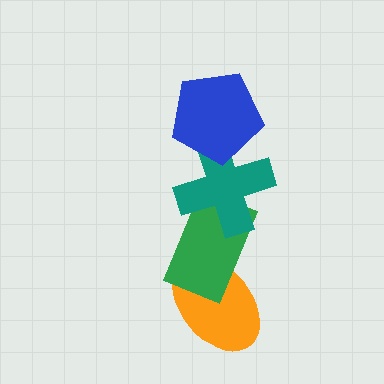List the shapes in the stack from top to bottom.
From top to bottom: the blue pentagon, the teal cross, the green rectangle, the orange ellipse.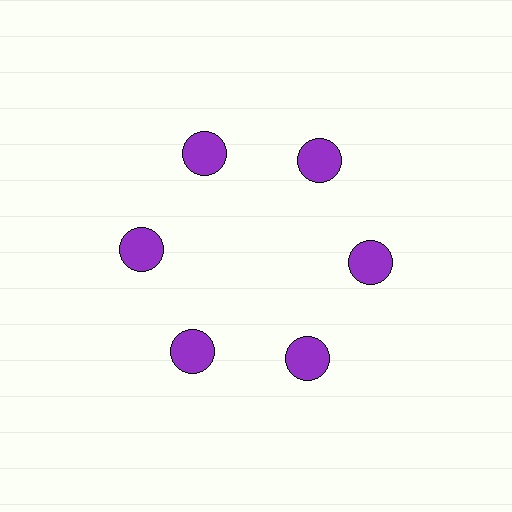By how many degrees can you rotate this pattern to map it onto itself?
The pattern maps onto itself every 60 degrees of rotation.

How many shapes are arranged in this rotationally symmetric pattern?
There are 6 shapes, arranged in 6 groups of 1.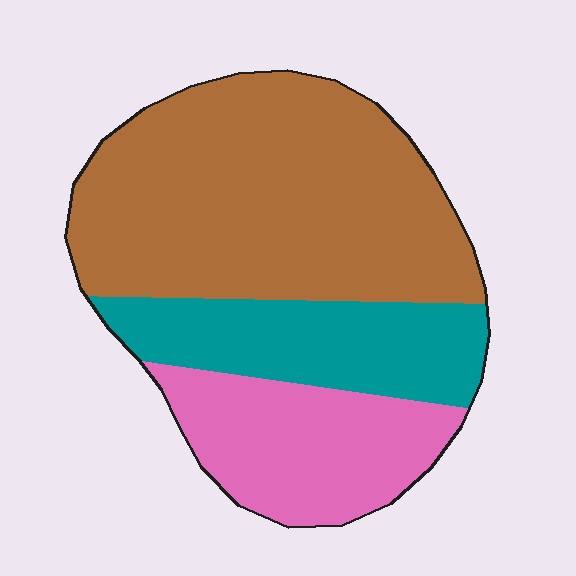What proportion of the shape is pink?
Pink covers 23% of the shape.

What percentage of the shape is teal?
Teal takes up about one fifth (1/5) of the shape.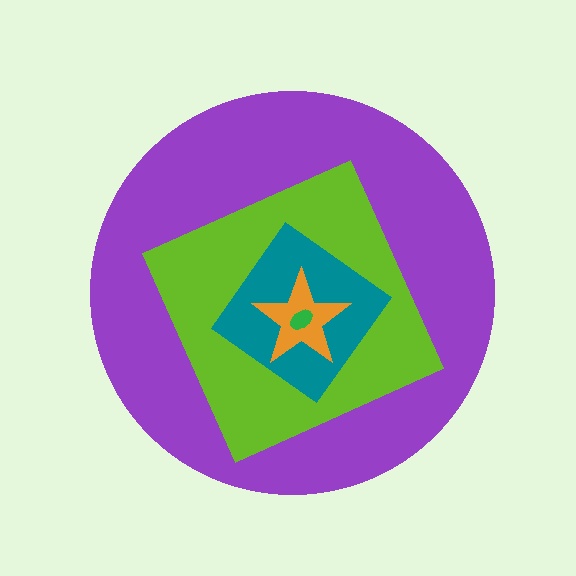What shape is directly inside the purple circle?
The lime square.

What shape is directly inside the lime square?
The teal diamond.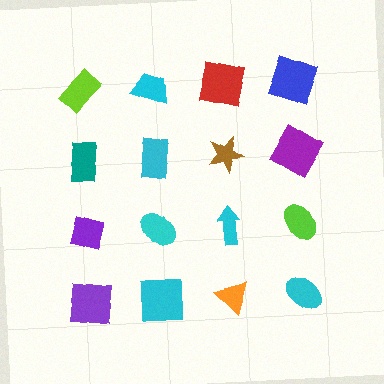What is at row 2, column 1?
A teal rectangle.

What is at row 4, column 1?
A purple square.